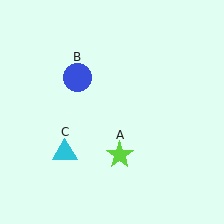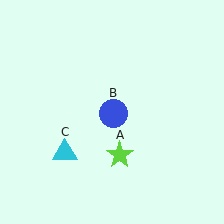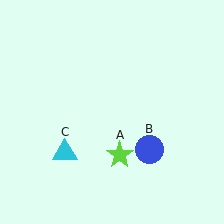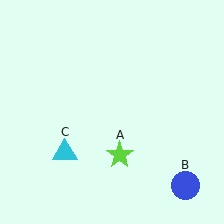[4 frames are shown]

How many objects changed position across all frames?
1 object changed position: blue circle (object B).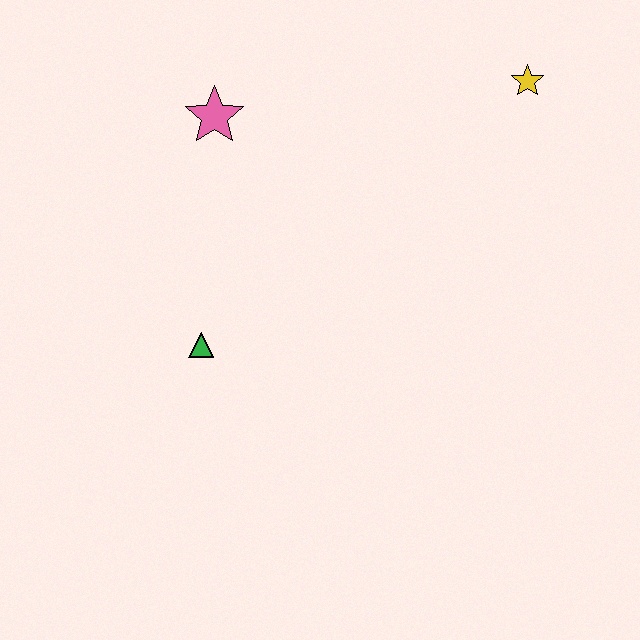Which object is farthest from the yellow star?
The green triangle is farthest from the yellow star.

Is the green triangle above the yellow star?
No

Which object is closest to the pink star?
The green triangle is closest to the pink star.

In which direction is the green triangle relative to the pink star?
The green triangle is below the pink star.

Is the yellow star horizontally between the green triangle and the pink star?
No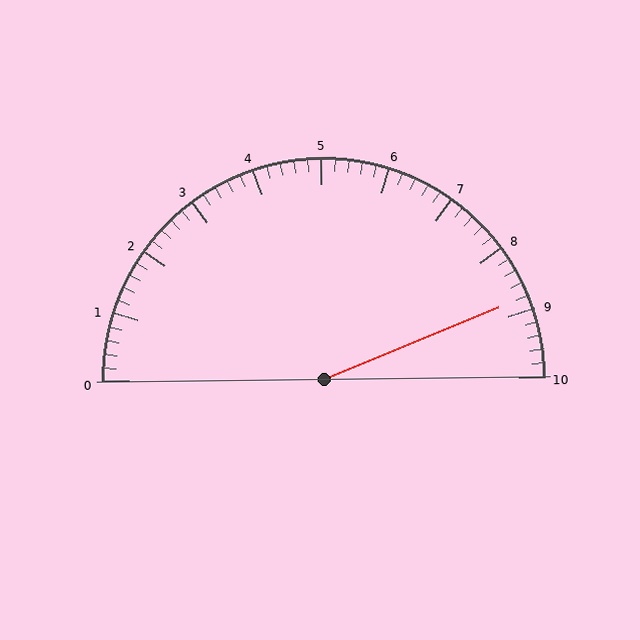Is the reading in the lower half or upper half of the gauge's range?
The reading is in the upper half of the range (0 to 10).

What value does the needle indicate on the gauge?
The needle indicates approximately 8.8.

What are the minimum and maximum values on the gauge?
The gauge ranges from 0 to 10.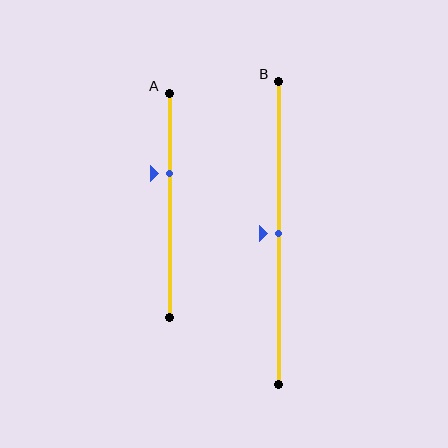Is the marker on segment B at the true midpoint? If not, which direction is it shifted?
Yes, the marker on segment B is at the true midpoint.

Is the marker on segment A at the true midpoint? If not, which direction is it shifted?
No, the marker on segment A is shifted upward by about 14% of the segment length.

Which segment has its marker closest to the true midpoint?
Segment B has its marker closest to the true midpoint.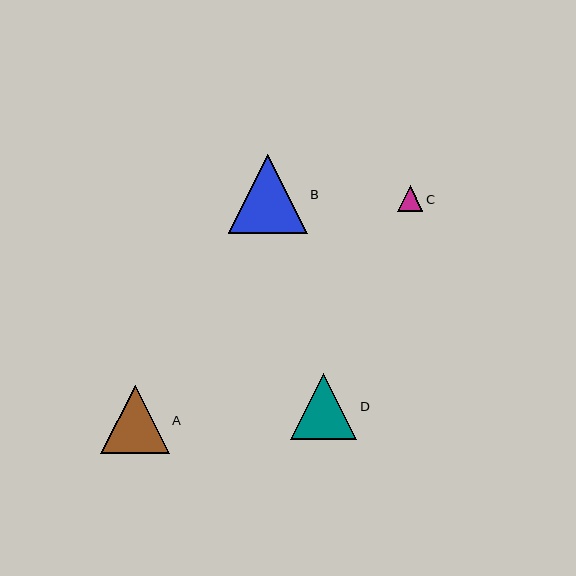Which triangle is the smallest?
Triangle C is the smallest with a size of approximately 26 pixels.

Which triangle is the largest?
Triangle B is the largest with a size of approximately 79 pixels.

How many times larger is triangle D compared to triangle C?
Triangle D is approximately 2.6 times the size of triangle C.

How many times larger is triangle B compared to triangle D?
Triangle B is approximately 1.2 times the size of triangle D.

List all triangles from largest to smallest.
From largest to smallest: B, A, D, C.